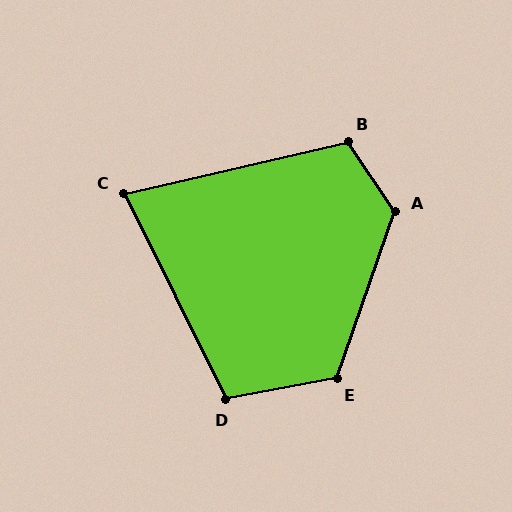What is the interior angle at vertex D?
Approximately 105 degrees (obtuse).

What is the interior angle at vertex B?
Approximately 112 degrees (obtuse).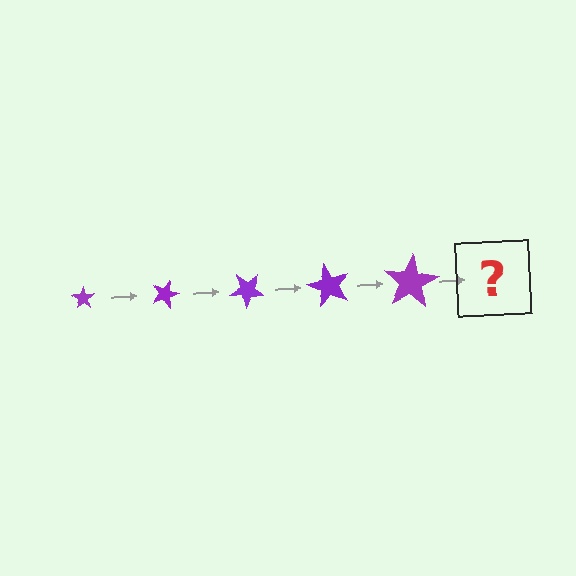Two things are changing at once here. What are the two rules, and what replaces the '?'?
The two rules are that the star grows larger each step and it rotates 20 degrees each step. The '?' should be a star, larger than the previous one and rotated 100 degrees from the start.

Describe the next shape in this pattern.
It should be a star, larger than the previous one and rotated 100 degrees from the start.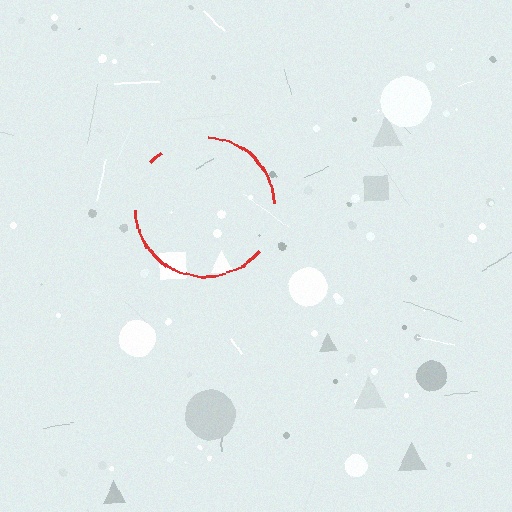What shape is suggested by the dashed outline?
The dashed outline suggests a circle.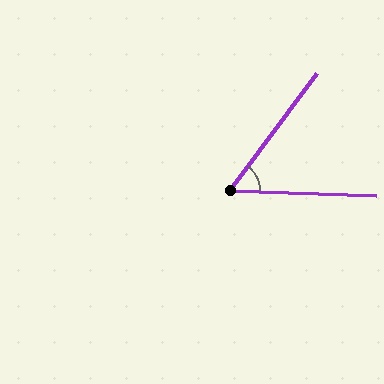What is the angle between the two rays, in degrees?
Approximately 55 degrees.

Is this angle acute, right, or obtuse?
It is acute.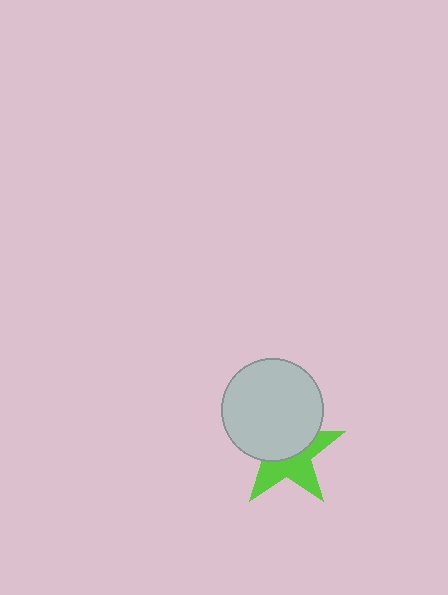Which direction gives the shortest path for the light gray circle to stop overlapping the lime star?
Moving up gives the shortest separation.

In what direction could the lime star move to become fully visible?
The lime star could move down. That would shift it out from behind the light gray circle entirely.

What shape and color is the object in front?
The object in front is a light gray circle.